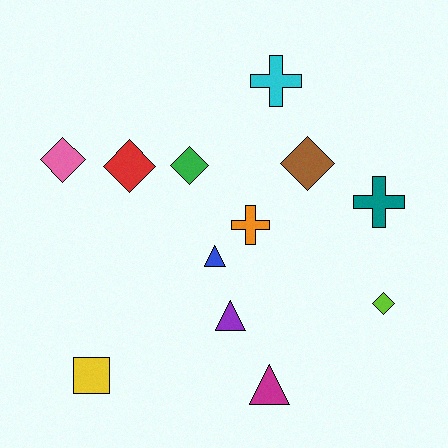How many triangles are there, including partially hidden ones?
There are 3 triangles.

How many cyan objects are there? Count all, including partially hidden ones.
There is 1 cyan object.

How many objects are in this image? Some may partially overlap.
There are 12 objects.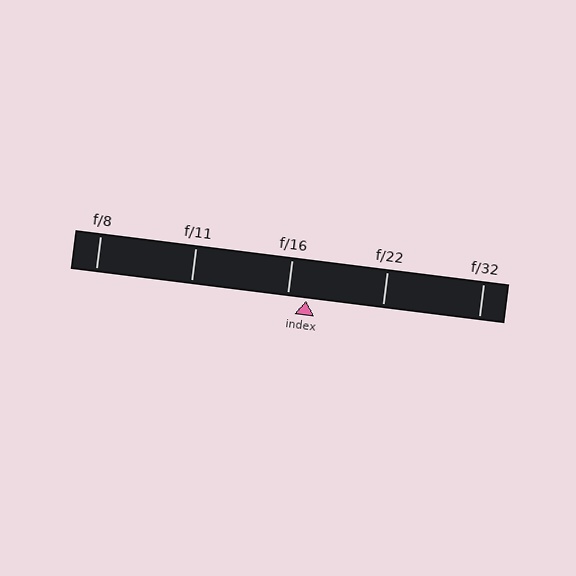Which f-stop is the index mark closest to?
The index mark is closest to f/16.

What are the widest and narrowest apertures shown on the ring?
The widest aperture shown is f/8 and the narrowest is f/32.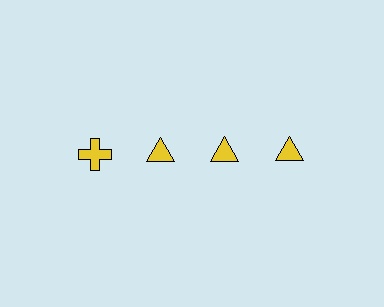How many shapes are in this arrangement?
There are 4 shapes arranged in a grid pattern.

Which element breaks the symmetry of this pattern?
The yellow cross in the top row, leftmost column breaks the symmetry. All other shapes are yellow triangles.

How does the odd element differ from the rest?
It has a different shape: cross instead of triangle.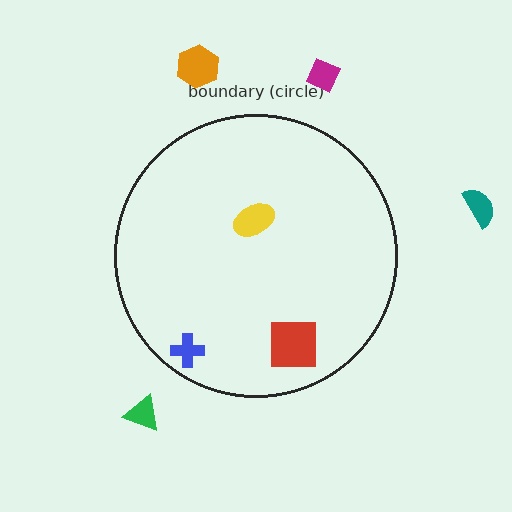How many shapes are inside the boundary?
3 inside, 4 outside.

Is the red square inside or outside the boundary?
Inside.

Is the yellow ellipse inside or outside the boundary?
Inside.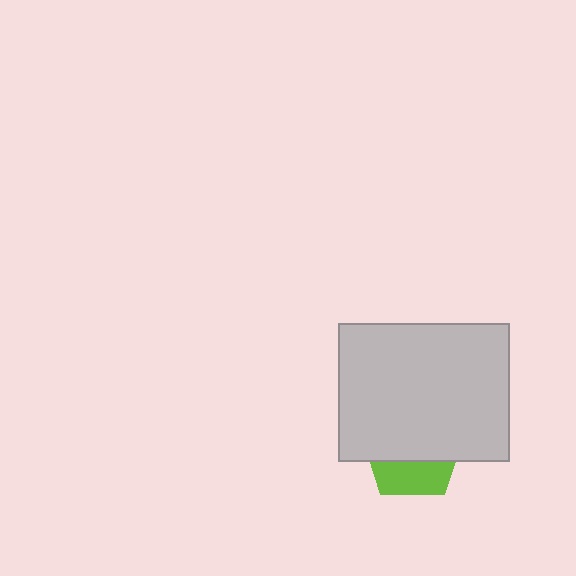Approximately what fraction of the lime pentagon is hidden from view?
Roughly 64% of the lime pentagon is hidden behind the light gray rectangle.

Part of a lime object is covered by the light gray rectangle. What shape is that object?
It is a pentagon.